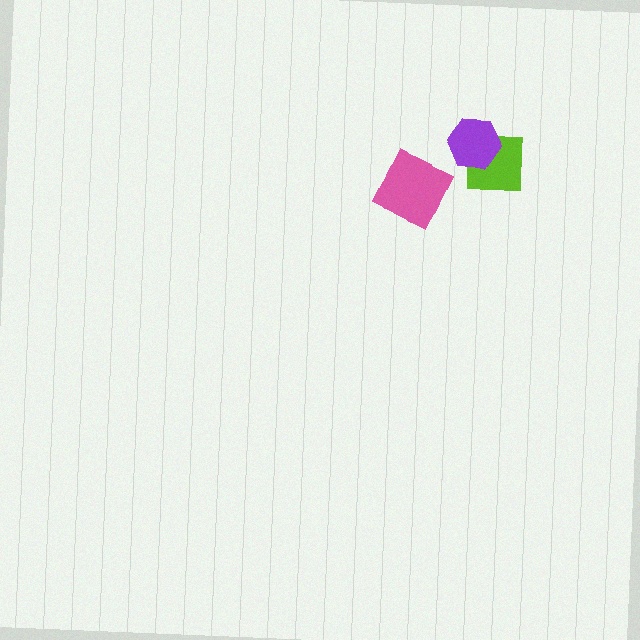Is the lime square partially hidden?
Yes, it is partially covered by another shape.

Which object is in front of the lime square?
The purple hexagon is in front of the lime square.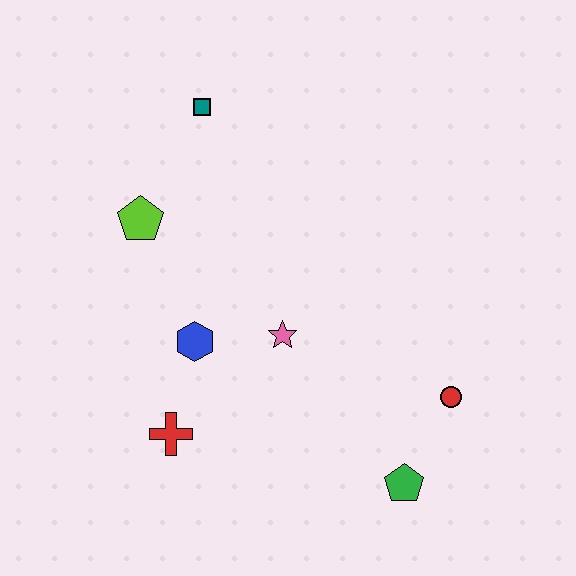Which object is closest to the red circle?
The green pentagon is closest to the red circle.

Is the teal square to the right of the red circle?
No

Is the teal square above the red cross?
Yes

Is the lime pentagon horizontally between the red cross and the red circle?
No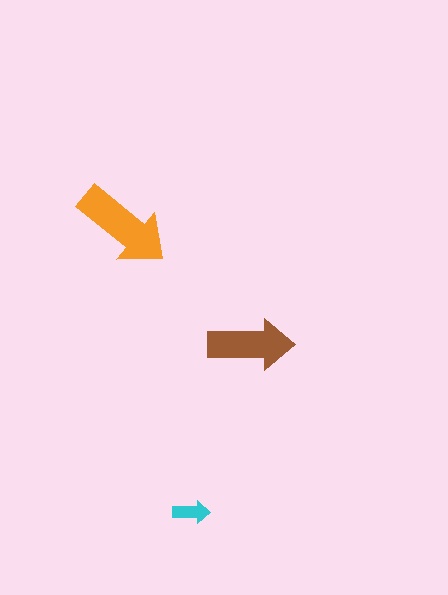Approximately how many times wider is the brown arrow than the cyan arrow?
About 2.5 times wider.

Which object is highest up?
The orange arrow is topmost.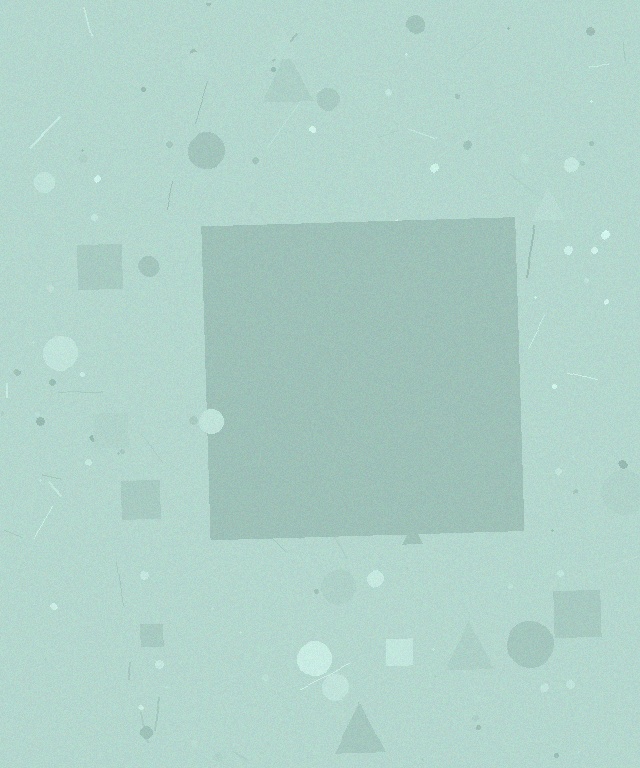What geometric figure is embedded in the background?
A square is embedded in the background.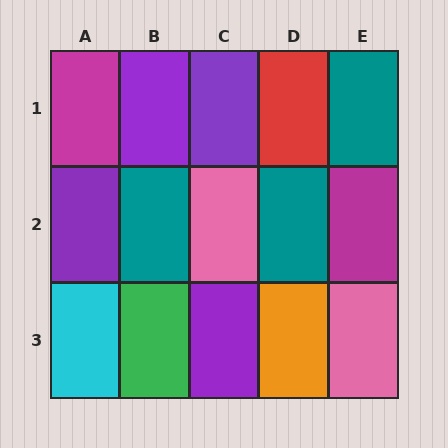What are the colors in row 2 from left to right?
Purple, teal, pink, teal, magenta.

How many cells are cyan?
1 cell is cyan.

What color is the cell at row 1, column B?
Purple.